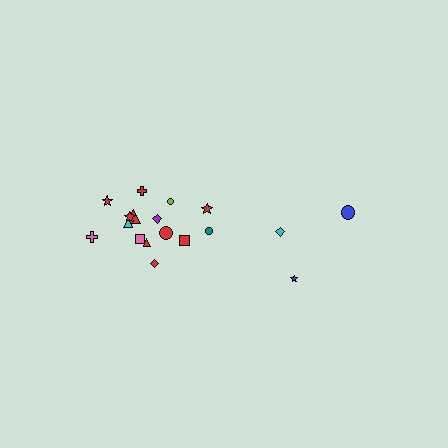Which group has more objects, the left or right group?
The left group.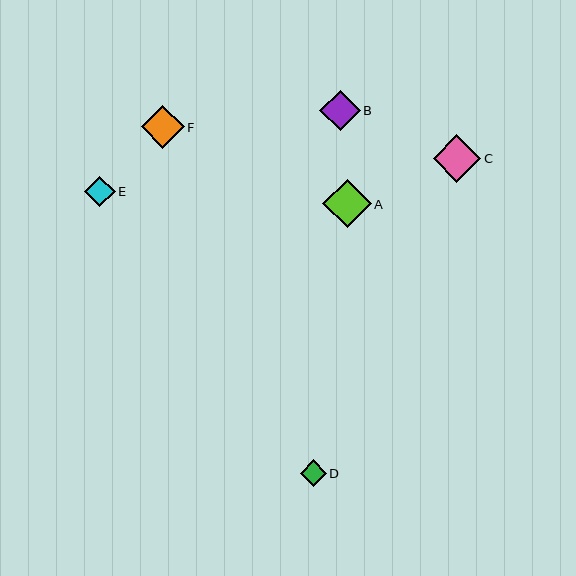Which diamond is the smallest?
Diamond D is the smallest with a size of approximately 26 pixels.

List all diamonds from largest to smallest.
From largest to smallest: A, C, F, B, E, D.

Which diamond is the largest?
Diamond A is the largest with a size of approximately 48 pixels.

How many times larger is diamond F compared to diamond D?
Diamond F is approximately 1.6 times the size of diamond D.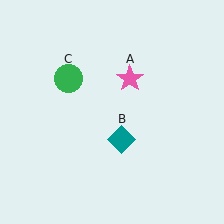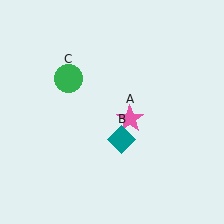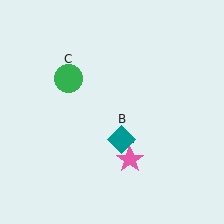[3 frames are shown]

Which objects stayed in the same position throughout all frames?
Teal diamond (object B) and green circle (object C) remained stationary.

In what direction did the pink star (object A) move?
The pink star (object A) moved down.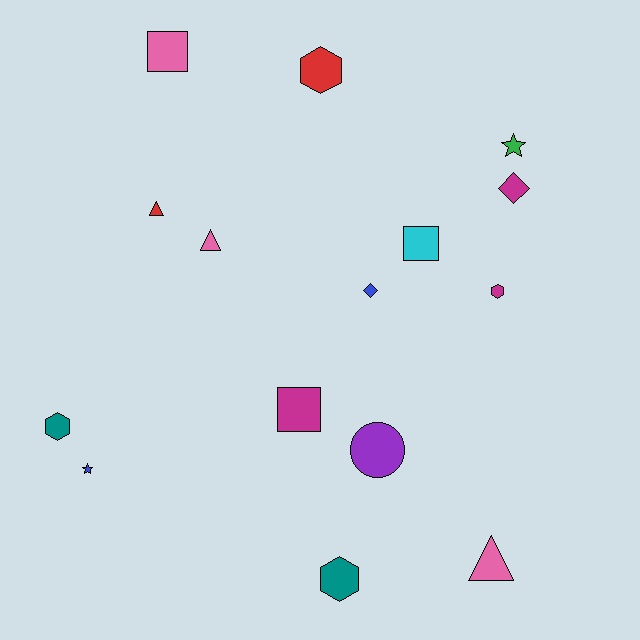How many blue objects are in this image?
There are 2 blue objects.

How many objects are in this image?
There are 15 objects.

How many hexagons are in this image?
There are 4 hexagons.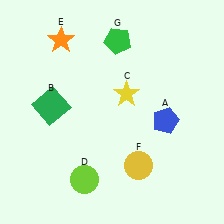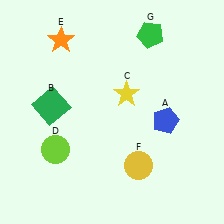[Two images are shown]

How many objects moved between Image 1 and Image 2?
2 objects moved between the two images.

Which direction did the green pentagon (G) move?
The green pentagon (G) moved right.